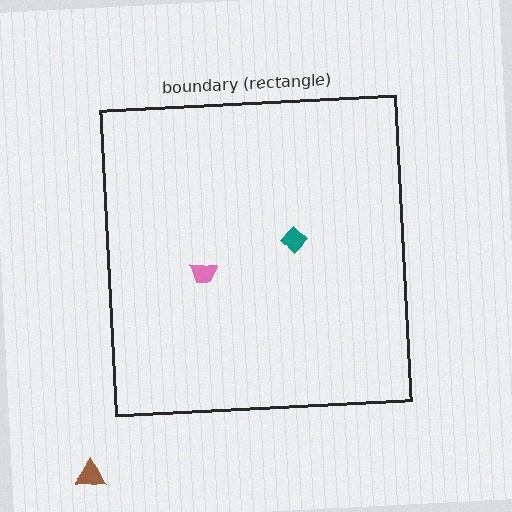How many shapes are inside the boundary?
2 inside, 1 outside.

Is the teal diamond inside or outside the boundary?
Inside.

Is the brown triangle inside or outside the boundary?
Outside.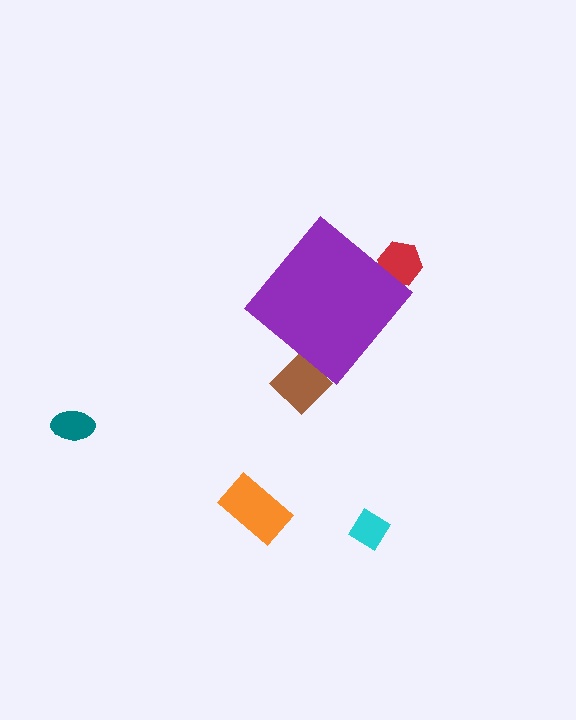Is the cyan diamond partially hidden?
No, the cyan diamond is fully visible.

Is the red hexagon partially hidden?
Yes, the red hexagon is partially hidden behind the purple diamond.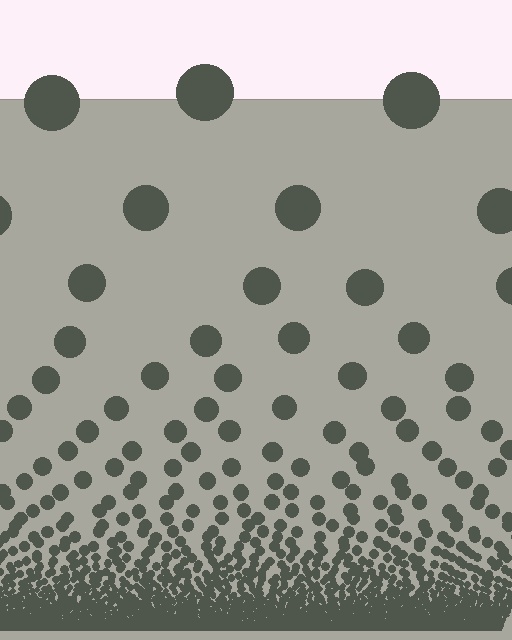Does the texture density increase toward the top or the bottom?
Density increases toward the bottom.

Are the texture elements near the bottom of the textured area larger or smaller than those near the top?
Smaller. The gradient is inverted — elements near the bottom are smaller and denser.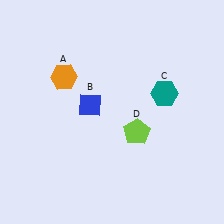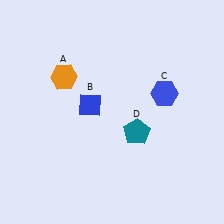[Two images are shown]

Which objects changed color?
C changed from teal to blue. D changed from lime to teal.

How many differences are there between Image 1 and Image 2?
There are 2 differences between the two images.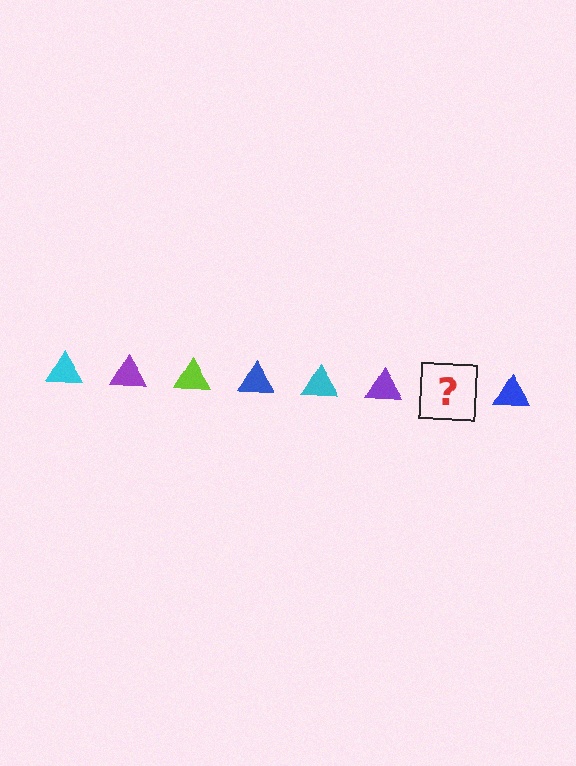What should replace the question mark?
The question mark should be replaced with a lime triangle.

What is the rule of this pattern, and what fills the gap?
The rule is that the pattern cycles through cyan, purple, lime, blue triangles. The gap should be filled with a lime triangle.